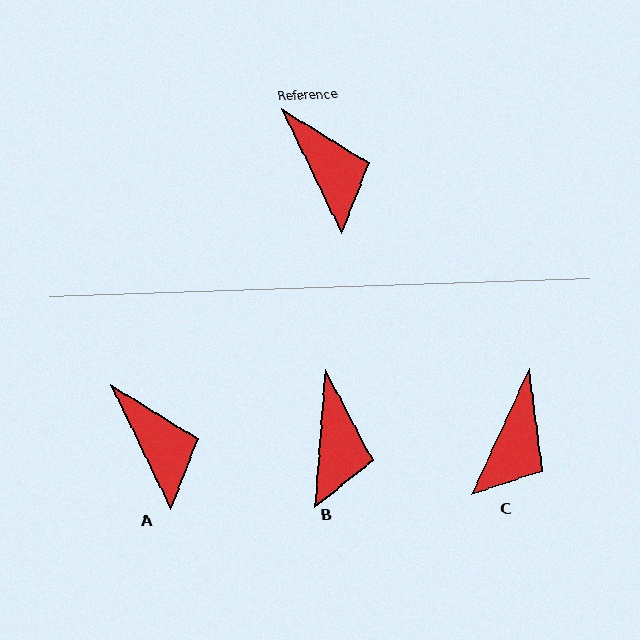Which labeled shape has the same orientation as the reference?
A.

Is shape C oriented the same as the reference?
No, it is off by about 51 degrees.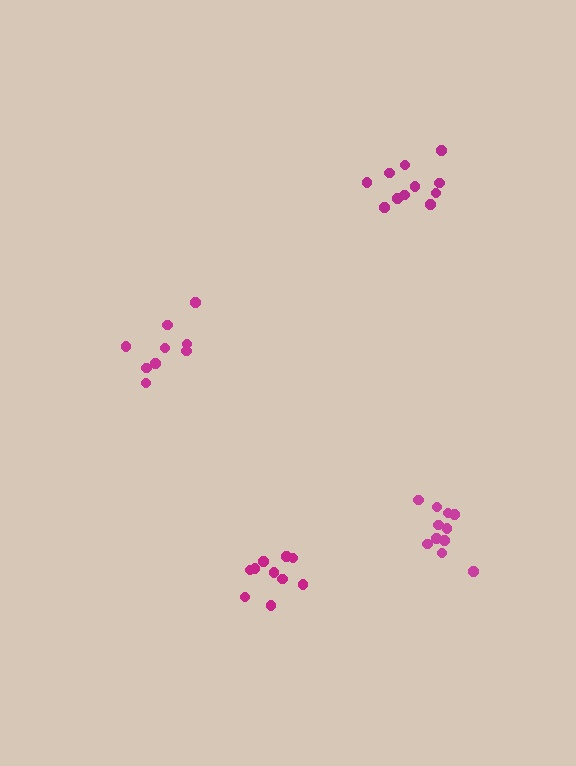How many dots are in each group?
Group 1: 11 dots, Group 2: 10 dots, Group 3: 11 dots, Group 4: 9 dots (41 total).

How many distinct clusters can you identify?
There are 4 distinct clusters.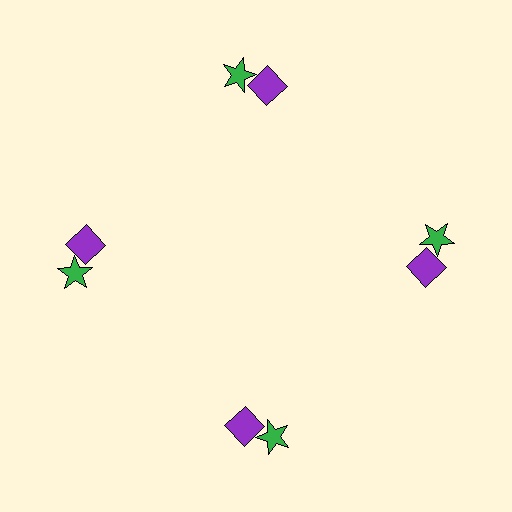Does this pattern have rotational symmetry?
Yes, this pattern has 4-fold rotational symmetry. It looks the same after rotating 90 degrees around the center.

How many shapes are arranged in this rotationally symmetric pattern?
There are 8 shapes, arranged in 4 groups of 2.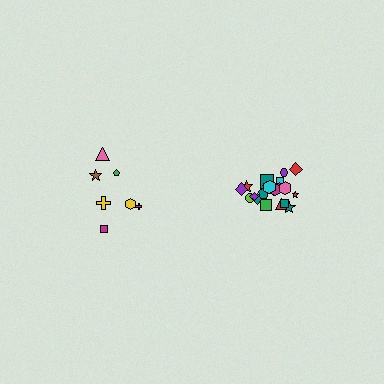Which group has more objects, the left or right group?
The right group.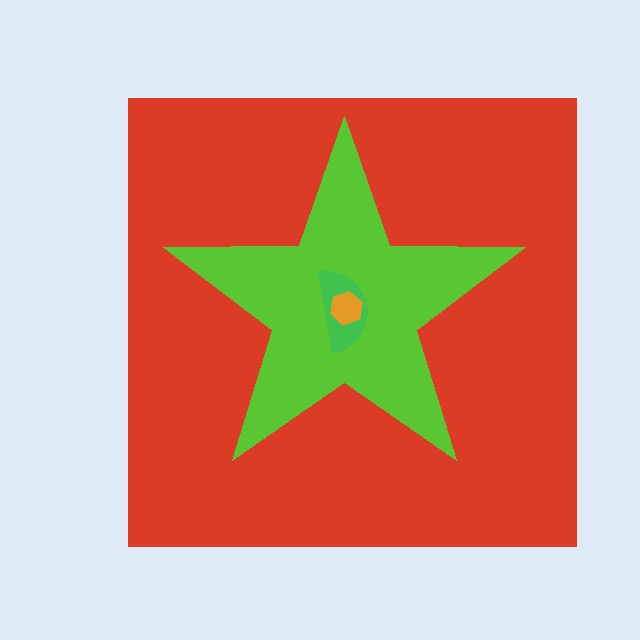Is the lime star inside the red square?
Yes.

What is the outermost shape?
The red square.